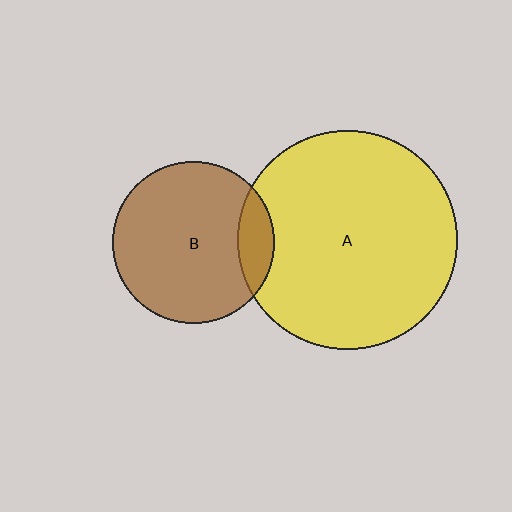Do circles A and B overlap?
Yes.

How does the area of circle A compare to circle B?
Approximately 1.8 times.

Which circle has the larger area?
Circle A (yellow).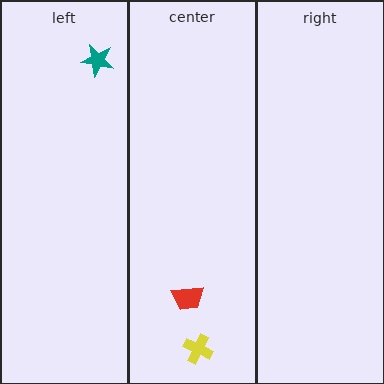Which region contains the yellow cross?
The center region.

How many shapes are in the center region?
2.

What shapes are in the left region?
The teal star.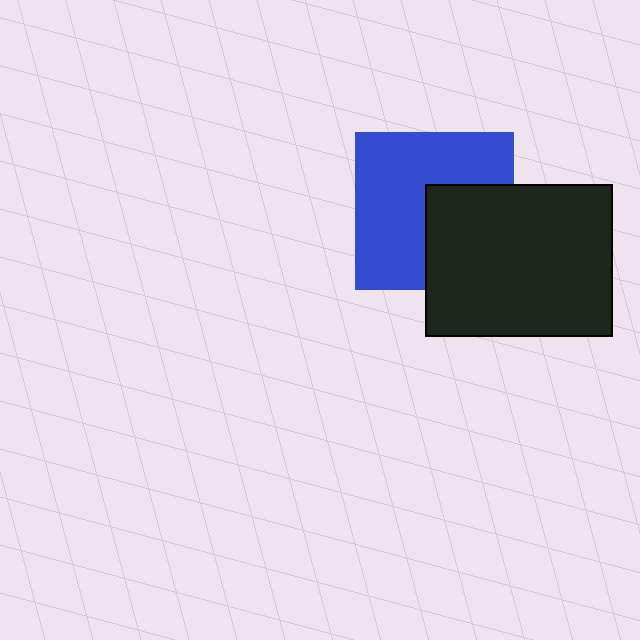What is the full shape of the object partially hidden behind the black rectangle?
The partially hidden object is a blue square.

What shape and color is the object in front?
The object in front is a black rectangle.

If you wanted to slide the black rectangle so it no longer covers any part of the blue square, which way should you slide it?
Slide it right — that is the most direct way to separate the two shapes.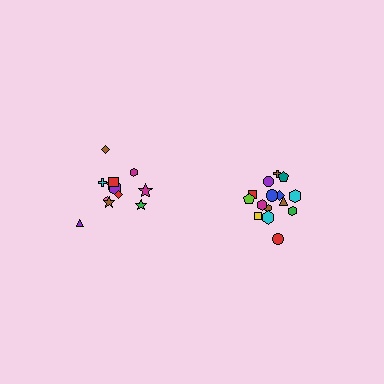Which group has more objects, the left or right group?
The right group.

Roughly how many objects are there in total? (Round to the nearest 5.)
Roughly 25 objects in total.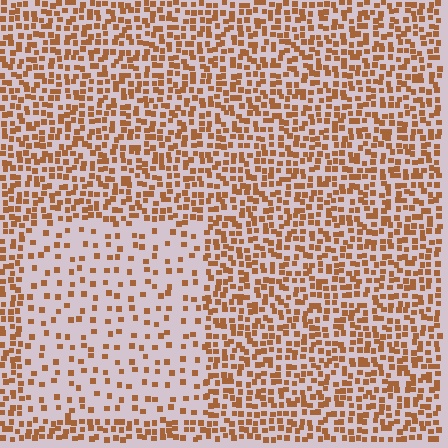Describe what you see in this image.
The image contains small brown elements arranged at two different densities. A rectangle-shaped region is visible where the elements are less densely packed than the surrounding area.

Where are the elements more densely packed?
The elements are more densely packed outside the rectangle boundary.